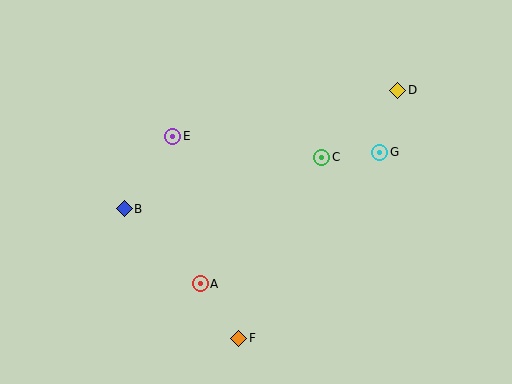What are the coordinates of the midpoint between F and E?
The midpoint between F and E is at (206, 237).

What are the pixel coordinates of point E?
Point E is at (173, 136).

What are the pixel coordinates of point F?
Point F is at (239, 338).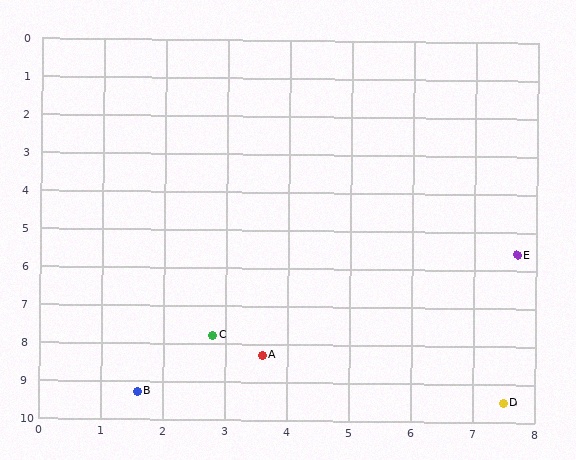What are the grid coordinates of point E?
Point E is at approximately (7.7, 5.6).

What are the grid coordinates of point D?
Point D is at approximately (7.5, 9.5).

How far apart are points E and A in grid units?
Points E and A are about 4.9 grid units apart.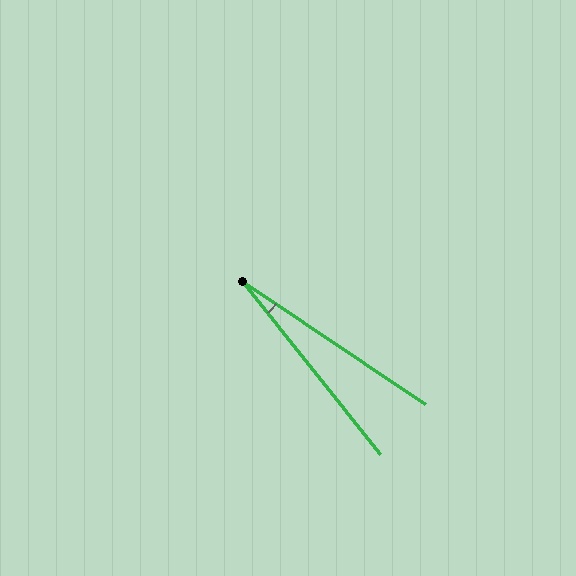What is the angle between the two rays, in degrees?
Approximately 18 degrees.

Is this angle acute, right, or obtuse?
It is acute.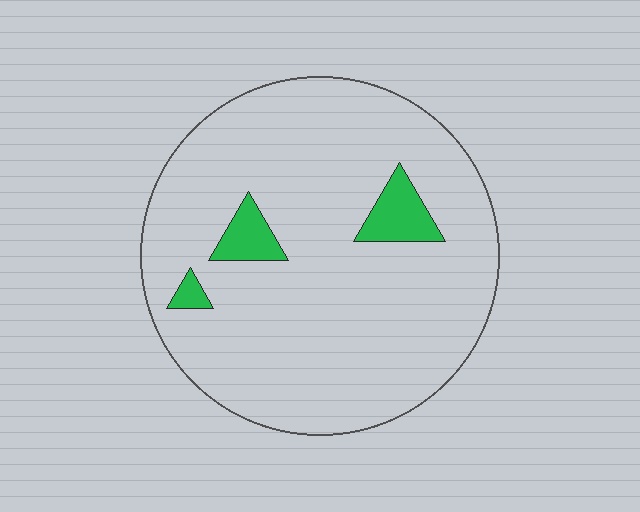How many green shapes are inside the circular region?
3.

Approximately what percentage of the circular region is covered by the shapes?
Approximately 10%.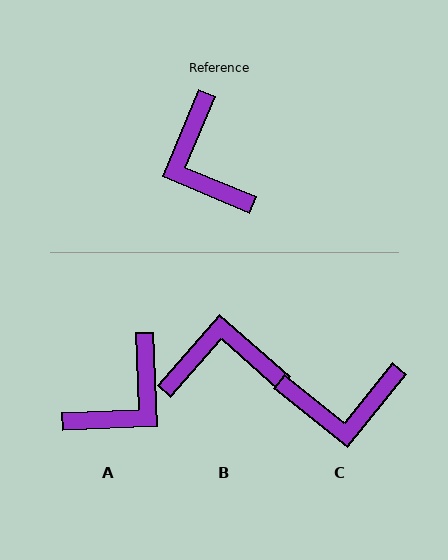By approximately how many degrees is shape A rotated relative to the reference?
Approximately 115 degrees counter-clockwise.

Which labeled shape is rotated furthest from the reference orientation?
A, about 115 degrees away.